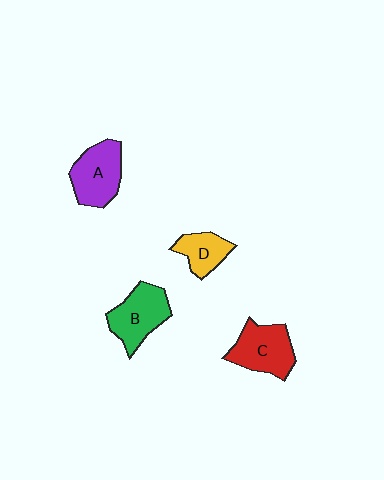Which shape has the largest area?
Shape C (red).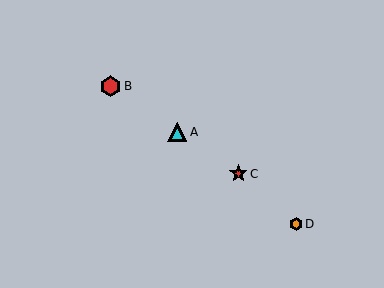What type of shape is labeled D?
Shape D is an orange hexagon.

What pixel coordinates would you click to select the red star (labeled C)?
Click at (238, 174) to select the red star C.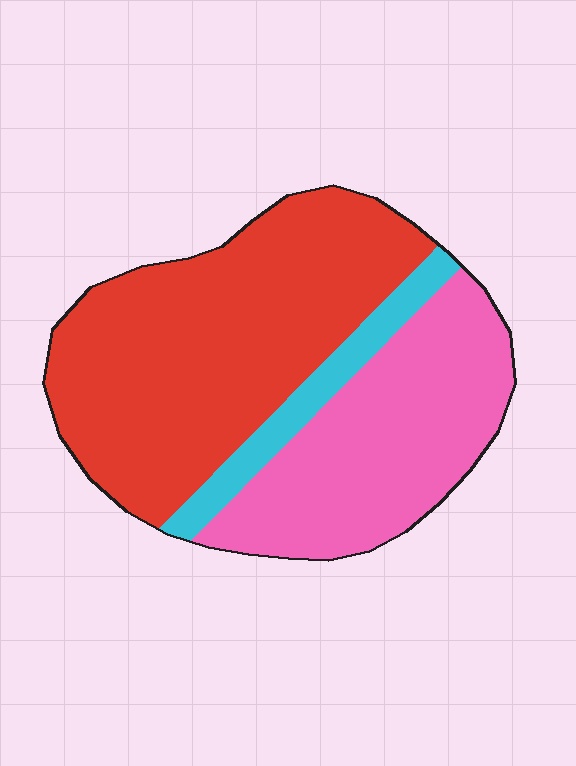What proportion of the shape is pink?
Pink takes up about three eighths (3/8) of the shape.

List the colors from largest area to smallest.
From largest to smallest: red, pink, cyan.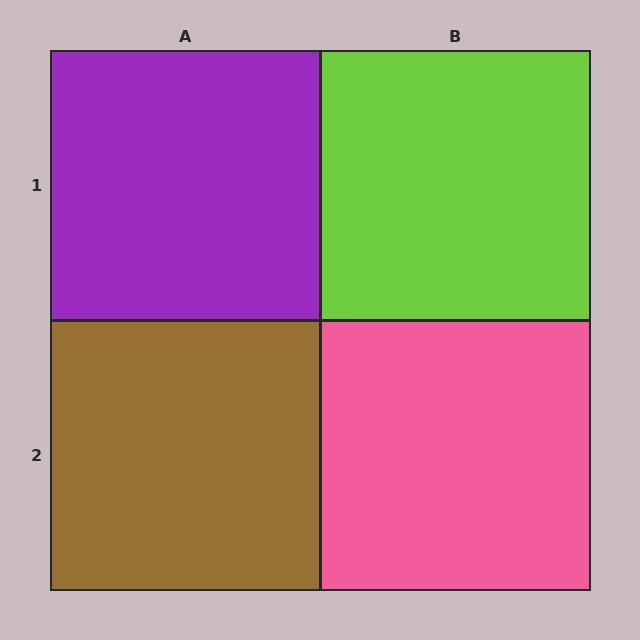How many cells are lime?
1 cell is lime.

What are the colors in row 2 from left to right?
Brown, pink.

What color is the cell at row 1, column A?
Purple.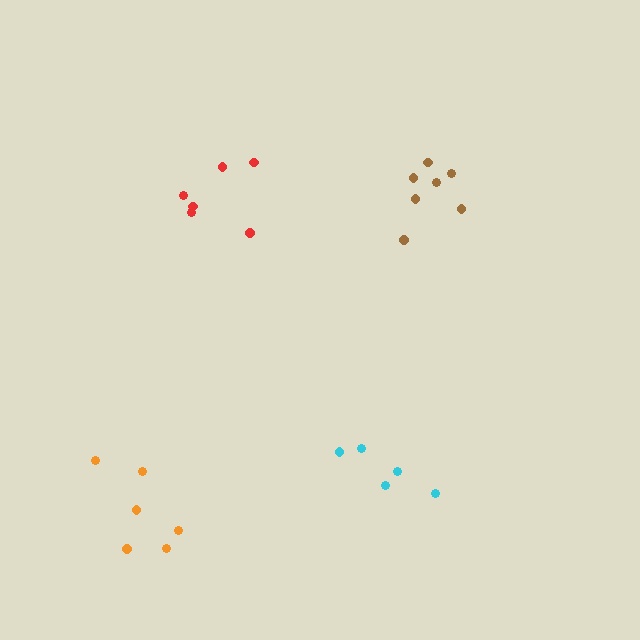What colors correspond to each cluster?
The clusters are colored: orange, red, brown, cyan.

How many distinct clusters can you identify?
There are 4 distinct clusters.